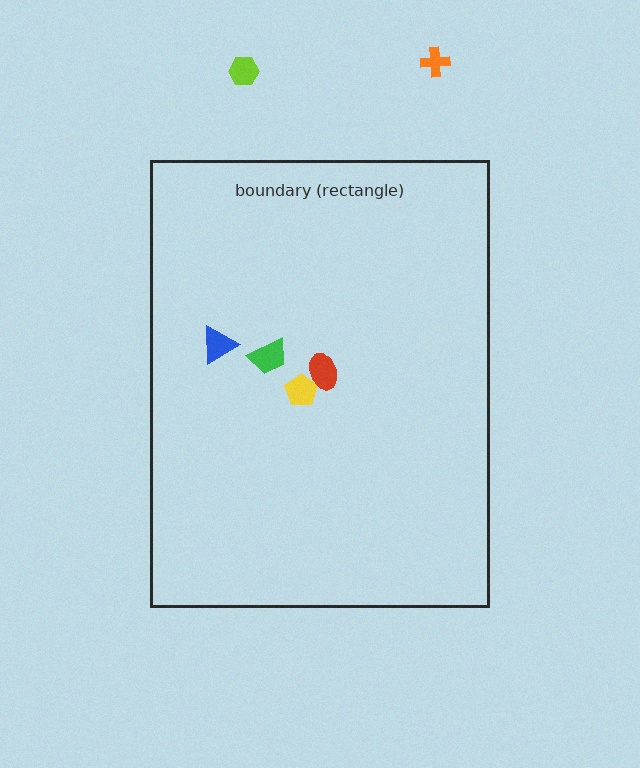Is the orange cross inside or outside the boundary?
Outside.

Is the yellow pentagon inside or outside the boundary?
Inside.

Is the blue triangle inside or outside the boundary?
Inside.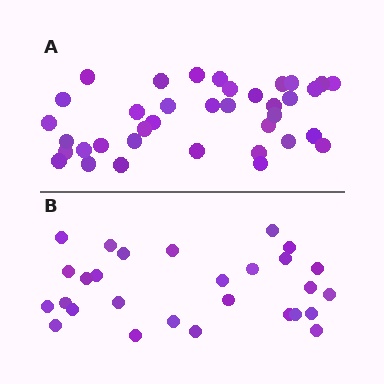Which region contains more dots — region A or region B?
Region A (the top region) has more dots.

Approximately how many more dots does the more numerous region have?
Region A has roughly 8 or so more dots than region B.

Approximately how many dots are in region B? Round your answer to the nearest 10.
About 30 dots. (The exact count is 28, which rounds to 30.)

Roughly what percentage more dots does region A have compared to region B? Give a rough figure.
About 30% more.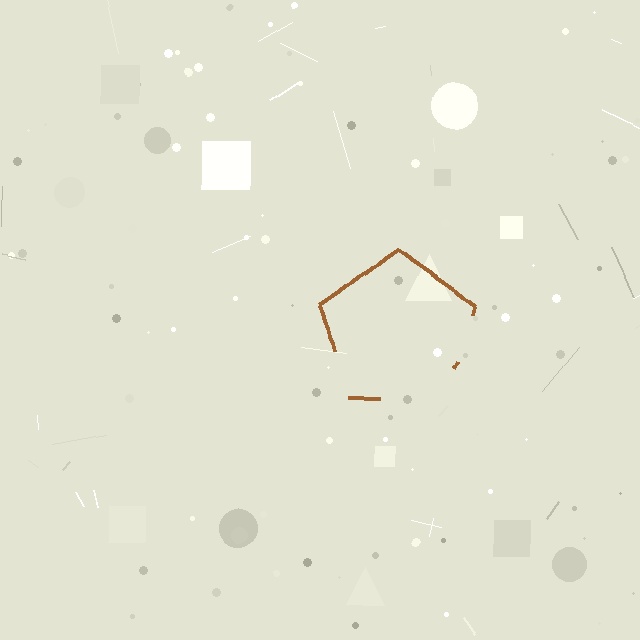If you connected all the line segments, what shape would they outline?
They would outline a pentagon.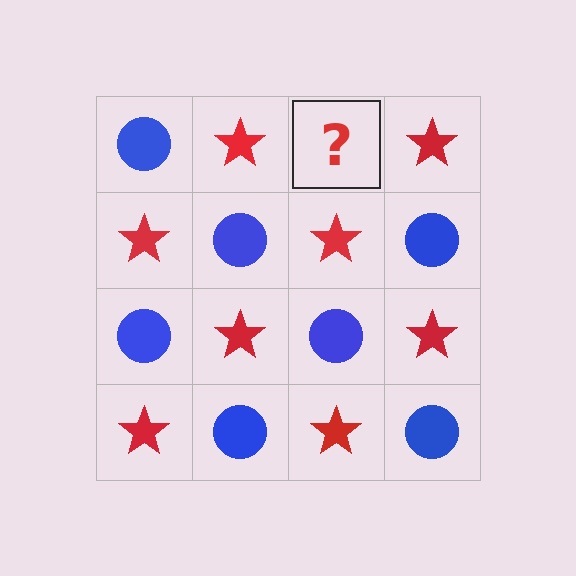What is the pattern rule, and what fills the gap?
The rule is that it alternates blue circle and red star in a checkerboard pattern. The gap should be filled with a blue circle.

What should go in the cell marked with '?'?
The missing cell should contain a blue circle.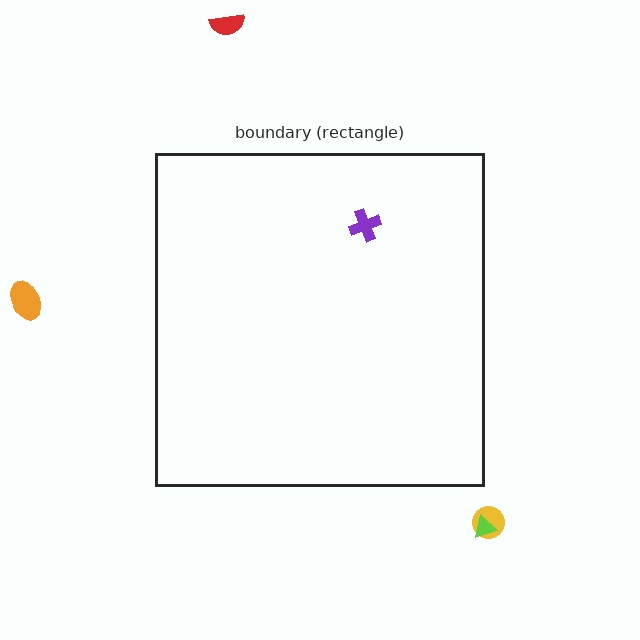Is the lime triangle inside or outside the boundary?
Outside.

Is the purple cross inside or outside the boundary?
Inside.